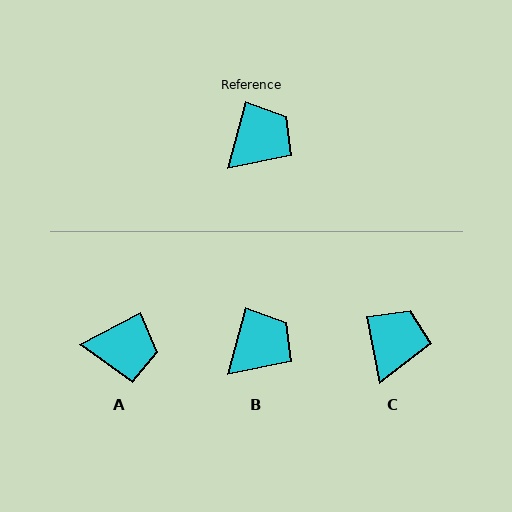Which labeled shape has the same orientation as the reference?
B.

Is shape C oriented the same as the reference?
No, it is off by about 26 degrees.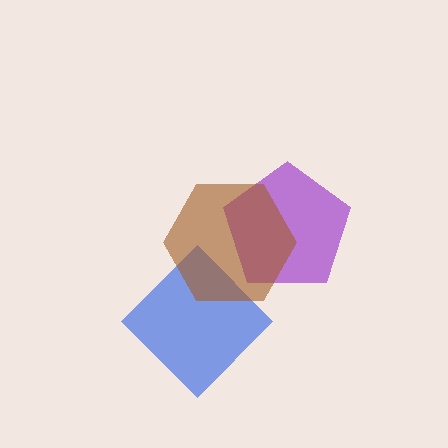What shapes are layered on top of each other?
The layered shapes are: a blue diamond, a purple pentagon, a brown hexagon.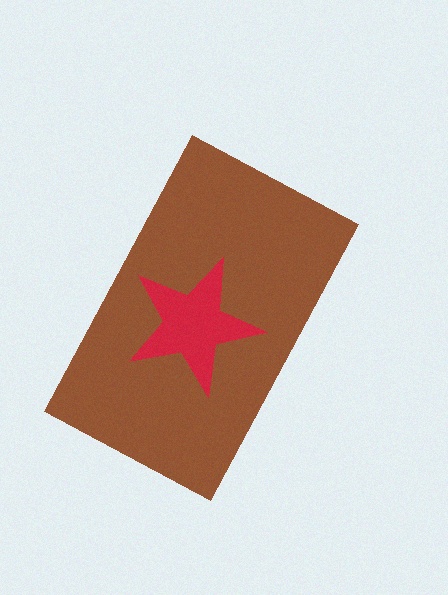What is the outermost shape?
The brown rectangle.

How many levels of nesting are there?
2.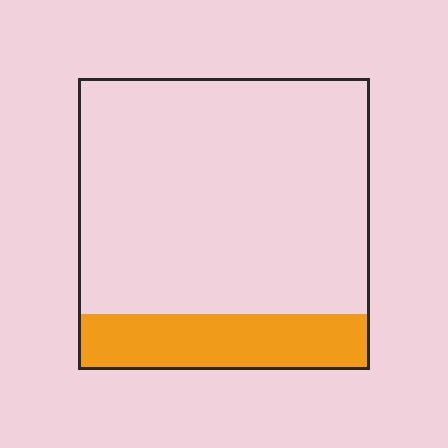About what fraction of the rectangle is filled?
About one fifth (1/5).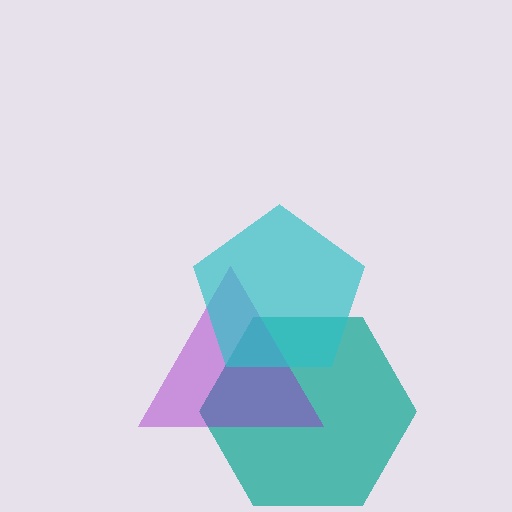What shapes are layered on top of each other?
The layered shapes are: a teal hexagon, a purple triangle, a cyan pentagon.